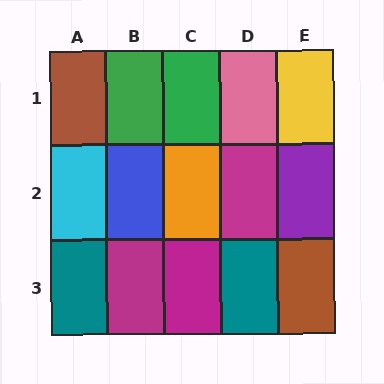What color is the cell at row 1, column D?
Pink.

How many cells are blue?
1 cell is blue.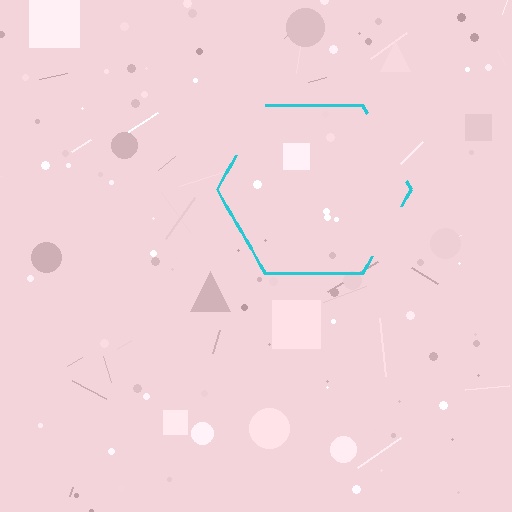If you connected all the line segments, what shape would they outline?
They would outline a hexagon.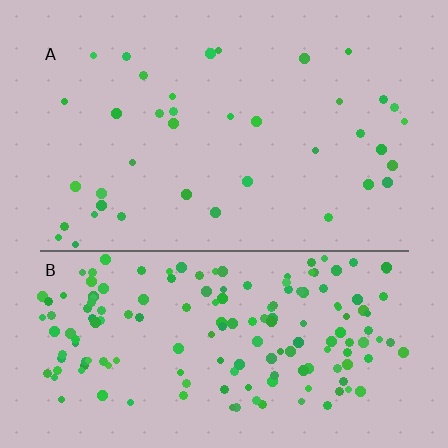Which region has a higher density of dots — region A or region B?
B (the bottom).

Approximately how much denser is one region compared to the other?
Approximately 4.6× — region B over region A.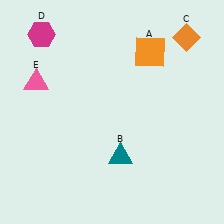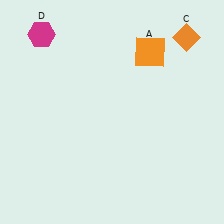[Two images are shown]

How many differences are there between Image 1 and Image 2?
There are 2 differences between the two images.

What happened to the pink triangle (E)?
The pink triangle (E) was removed in Image 2. It was in the top-left area of Image 1.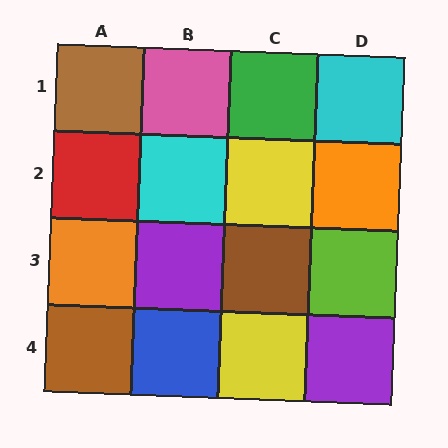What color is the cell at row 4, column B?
Blue.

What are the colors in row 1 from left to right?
Brown, pink, green, cyan.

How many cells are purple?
2 cells are purple.